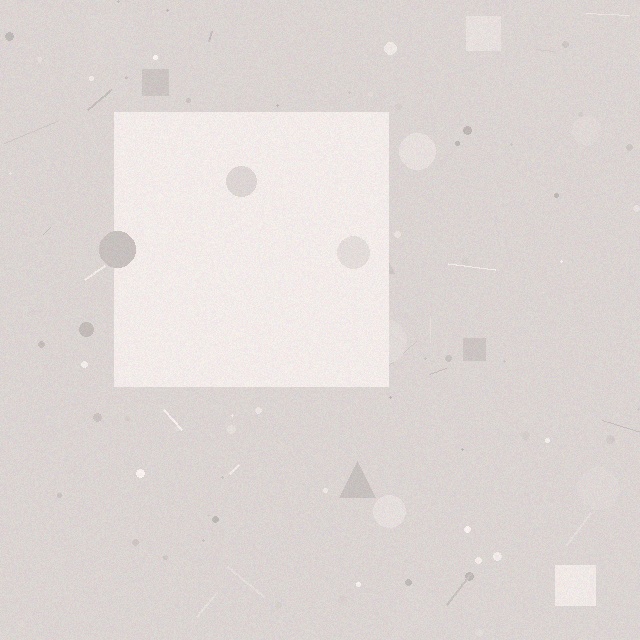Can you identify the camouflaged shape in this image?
The camouflaged shape is a square.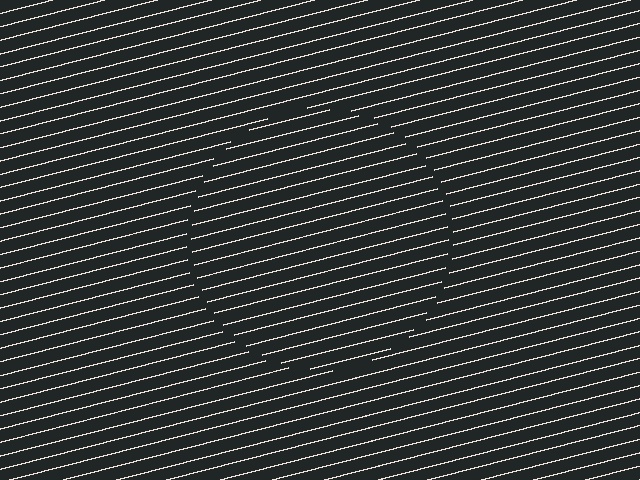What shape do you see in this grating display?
An illusory circle. The interior of the shape contains the same grating, shifted by half a period — the contour is defined by the phase discontinuity where line-ends from the inner and outer gratings abut.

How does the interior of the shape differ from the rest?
The interior of the shape contains the same grating, shifted by half a period — the contour is defined by the phase discontinuity where line-ends from the inner and outer gratings abut.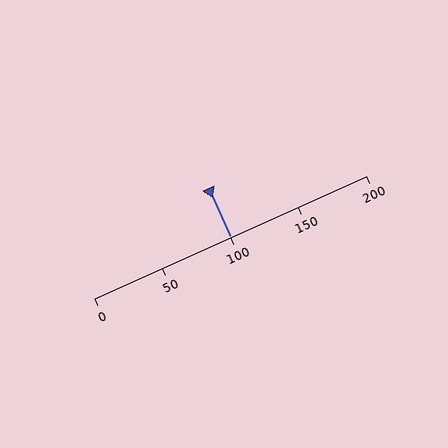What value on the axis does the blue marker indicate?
The marker indicates approximately 100.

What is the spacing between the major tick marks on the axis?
The major ticks are spaced 50 apart.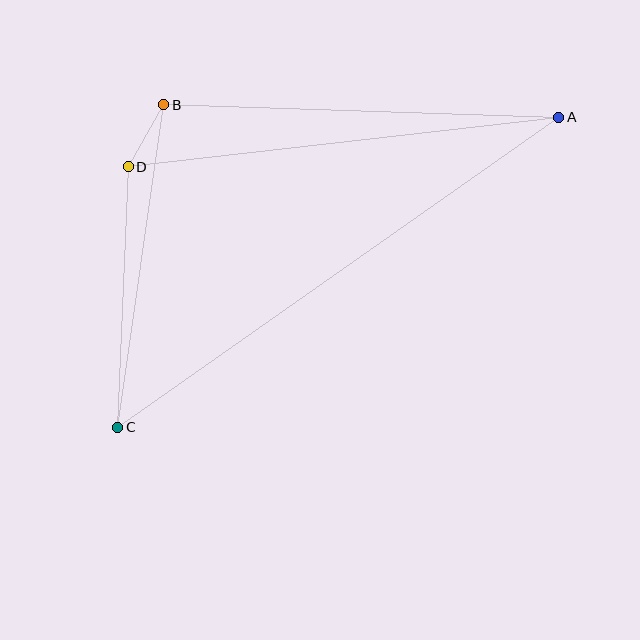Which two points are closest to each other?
Points B and D are closest to each other.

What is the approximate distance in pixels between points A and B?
The distance between A and B is approximately 395 pixels.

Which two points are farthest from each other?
Points A and C are farthest from each other.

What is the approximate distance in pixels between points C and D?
The distance between C and D is approximately 261 pixels.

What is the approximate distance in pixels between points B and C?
The distance between B and C is approximately 326 pixels.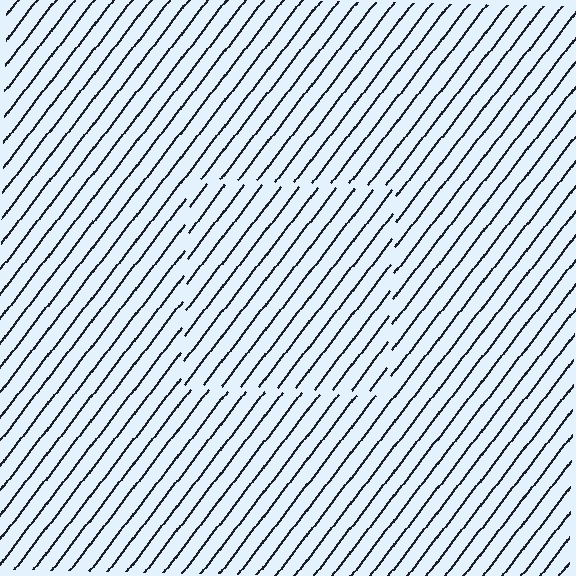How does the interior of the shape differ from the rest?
The interior of the shape contains the same grating, shifted by half a period — the contour is defined by the phase discontinuity where line-ends from the inner and outer gratings abut.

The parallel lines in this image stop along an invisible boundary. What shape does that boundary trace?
An illusory square. The interior of the shape contains the same grating, shifted by half a period — the contour is defined by the phase discontinuity where line-ends from the inner and outer gratings abut.